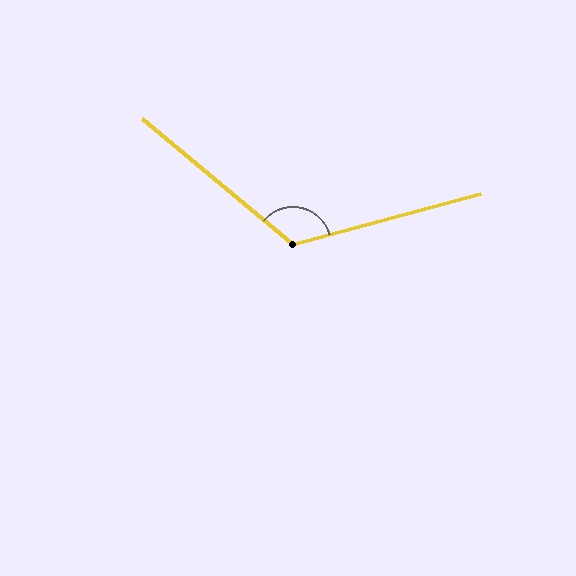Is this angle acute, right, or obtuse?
It is obtuse.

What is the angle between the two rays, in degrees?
Approximately 125 degrees.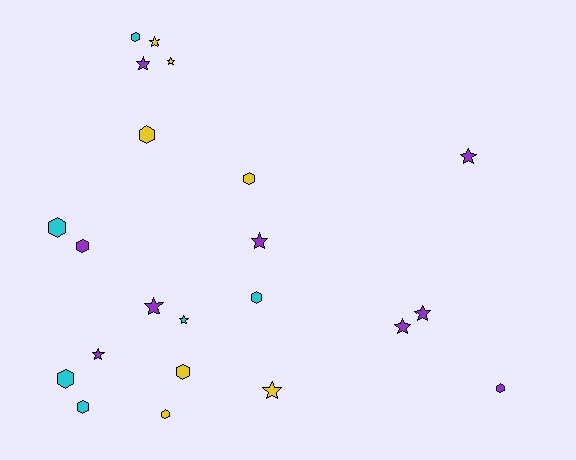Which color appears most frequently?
Purple, with 9 objects.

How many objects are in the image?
There are 22 objects.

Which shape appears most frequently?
Star, with 11 objects.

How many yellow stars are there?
There are 3 yellow stars.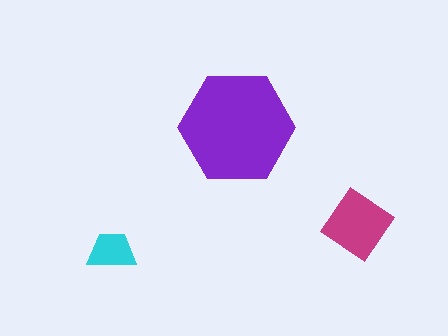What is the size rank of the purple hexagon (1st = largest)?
1st.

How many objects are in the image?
There are 3 objects in the image.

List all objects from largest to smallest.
The purple hexagon, the magenta diamond, the cyan trapezoid.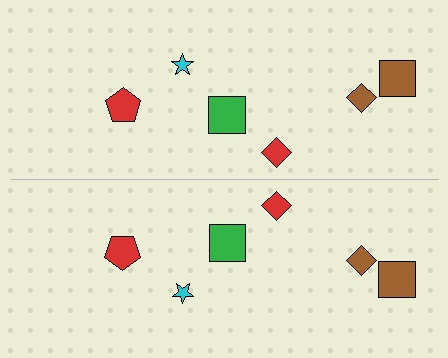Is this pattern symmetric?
Yes, this pattern has bilateral (reflection) symmetry.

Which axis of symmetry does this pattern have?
The pattern has a horizontal axis of symmetry running through the center of the image.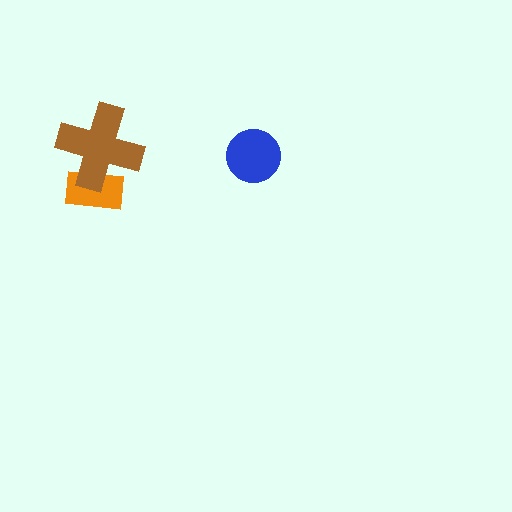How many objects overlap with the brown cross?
1 object overlaps with the brown cross.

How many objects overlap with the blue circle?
0 objects overlap with the blue circle.